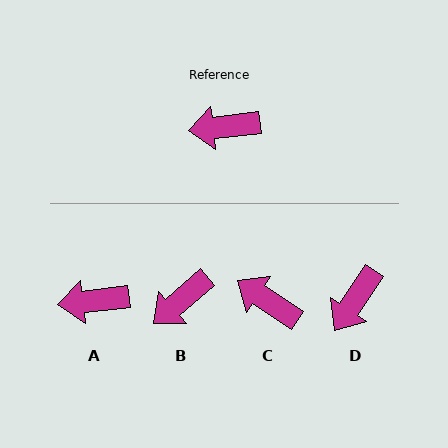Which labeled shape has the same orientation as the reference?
A.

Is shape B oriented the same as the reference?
No, it is off by about 34 degrees.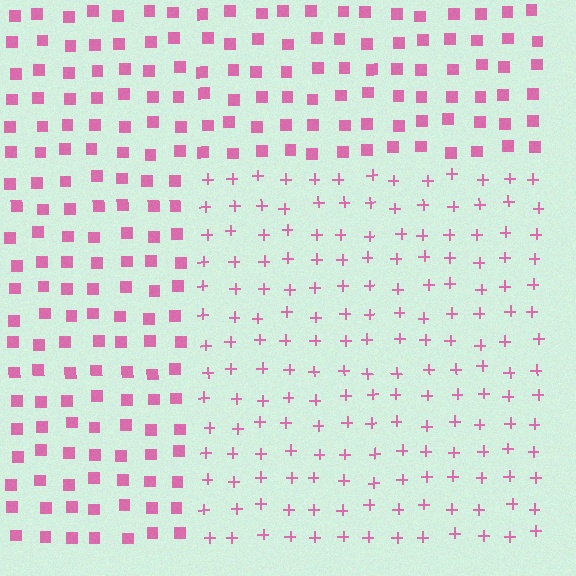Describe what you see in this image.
The image is filled with small pink elements arranged in a uniform grid. A rectangle-shaped region contains plus signs, while the surrounding area contains squares. The boundary is defined purely by the change in element shape.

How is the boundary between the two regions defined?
The boundary is defined by a change in element shape: plus signs inside vs. squares outside. All elements share the same color and spacing.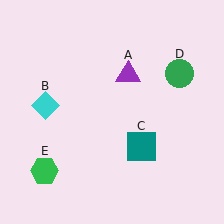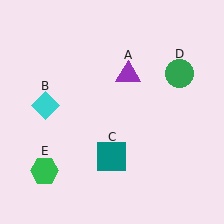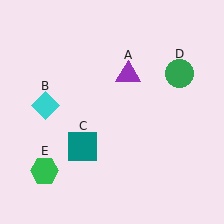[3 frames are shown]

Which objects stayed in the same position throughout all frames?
Purple triangle (object A) and cyan diamond (object B) and green circle (object D) and green hexagon (object E) remained stationary.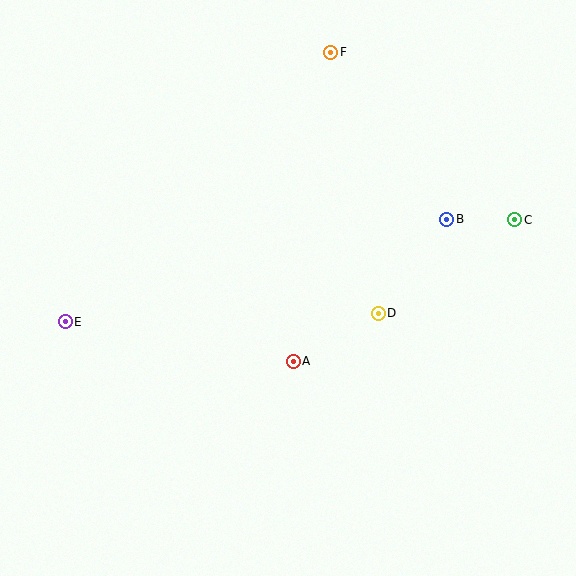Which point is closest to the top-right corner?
Point C is closest to the top-right corner.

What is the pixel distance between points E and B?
The distance between E and B is 395 pixels.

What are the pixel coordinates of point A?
Point A is at (293, 361).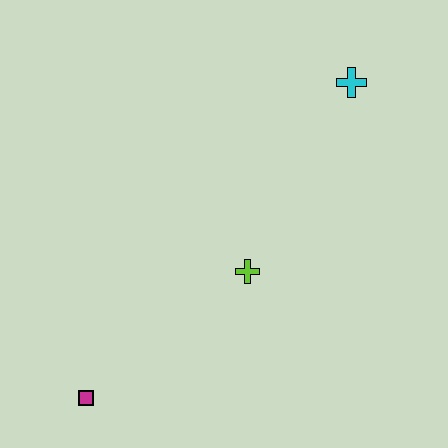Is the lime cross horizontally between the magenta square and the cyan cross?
Yes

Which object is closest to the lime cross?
The magenta square is closest to the lime cross.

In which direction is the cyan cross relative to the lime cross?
The cyan cross is above the lime cross.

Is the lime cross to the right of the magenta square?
Yes